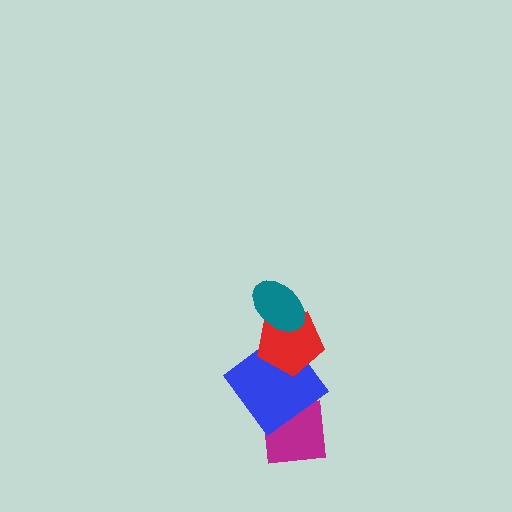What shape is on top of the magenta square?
The blue diamond is on top of the magenta square.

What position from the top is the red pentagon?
The red pentagon is 2nd from the top.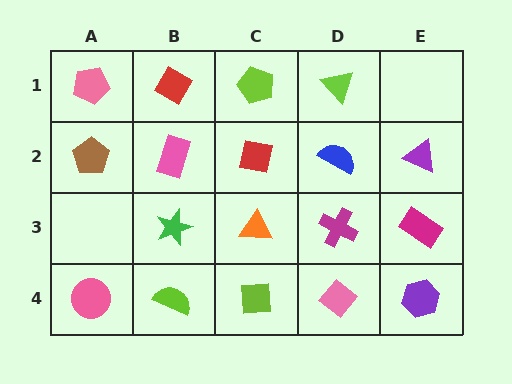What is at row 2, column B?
A pink rectangle.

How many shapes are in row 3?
4 shapes.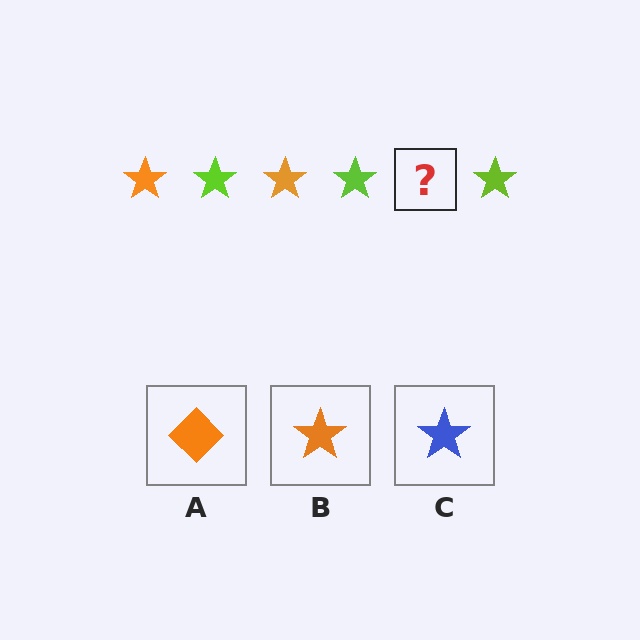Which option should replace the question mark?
Option B.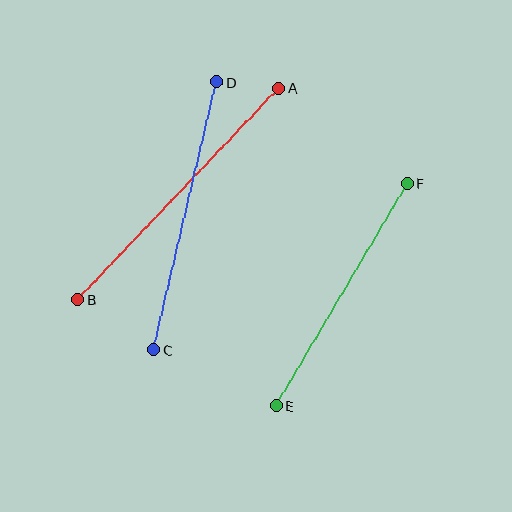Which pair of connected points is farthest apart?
Points A and B are farthest apart.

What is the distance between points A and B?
The distance is approximately 291 pixels.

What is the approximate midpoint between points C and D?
The midpoint is at approximately (185, 216) pixels.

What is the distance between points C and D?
The distance is approximately 275 pixels.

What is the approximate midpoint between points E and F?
The midpoint is at approximately (342, 295) pixels.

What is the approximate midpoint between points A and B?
The midpoint is at approximately (178, 194) pixels.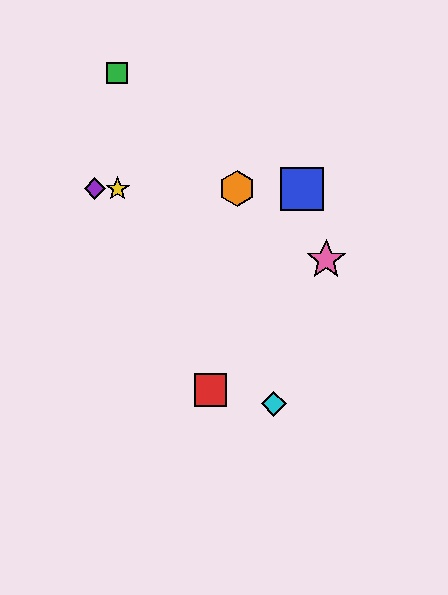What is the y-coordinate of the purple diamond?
The purple diamond is at y≈189.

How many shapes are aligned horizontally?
4 shapes (the blue square, the yellow star, the purple diamond, the orange hexagon) are aligned horizontally.